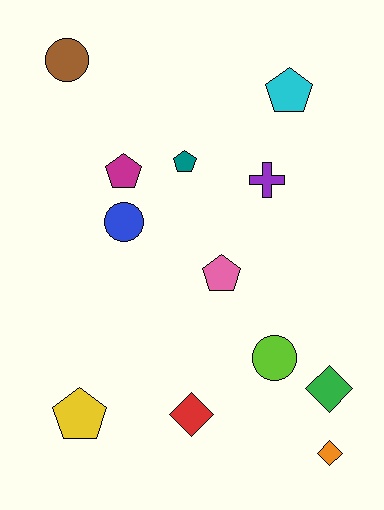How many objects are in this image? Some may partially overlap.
There are 12 objects.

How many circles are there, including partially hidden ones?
There are 3 circles.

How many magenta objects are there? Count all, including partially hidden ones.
There is 1 magenta object.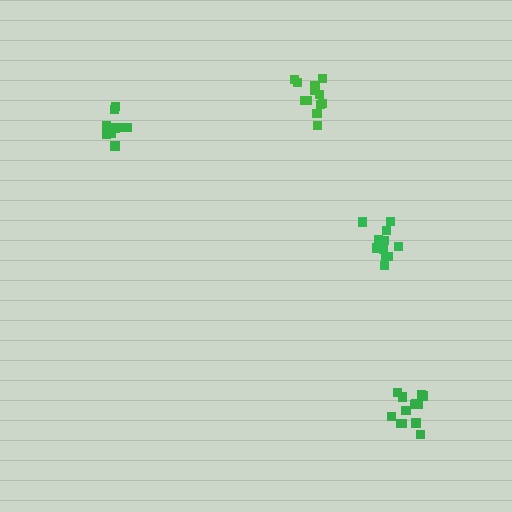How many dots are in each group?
Group 1: 12 dots, Group 2: 13 dots, Group 3: 10 dots, Group 4: 13 dots (48 total).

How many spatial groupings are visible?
There are 4 spatial groupings.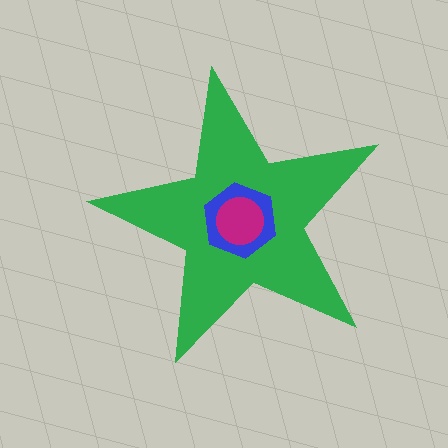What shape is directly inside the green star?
The blue hexagon.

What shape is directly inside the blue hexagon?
The magenta circle.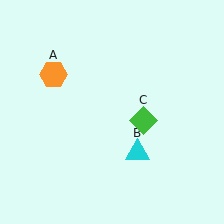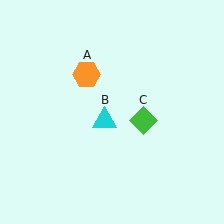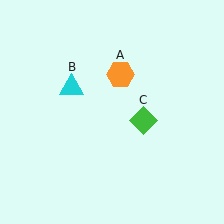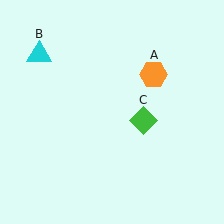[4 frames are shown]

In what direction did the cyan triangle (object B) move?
The cyan triangle (object B) moved up and to the left.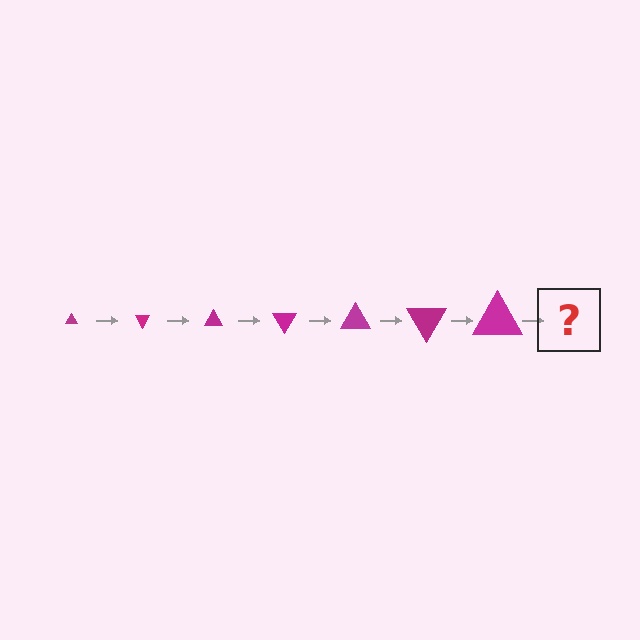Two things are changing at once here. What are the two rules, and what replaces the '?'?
The two rules are that the triangle grows larger each step and it rotates 60 degrees each step. The '?' should be a triangle, larger than the previous one and rotated 420 degrees from the start.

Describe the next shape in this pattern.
It should be a triangle, larger than the previous one and rotated 420 degrees from the start.